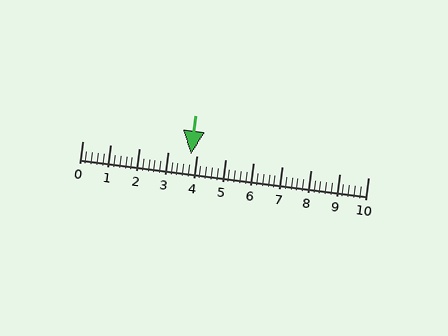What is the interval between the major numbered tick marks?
The major tick marks are spaced 1 units apart.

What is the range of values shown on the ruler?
The ruler shows values from 0 to 10.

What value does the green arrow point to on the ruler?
The green arrow points to approximately 3.8.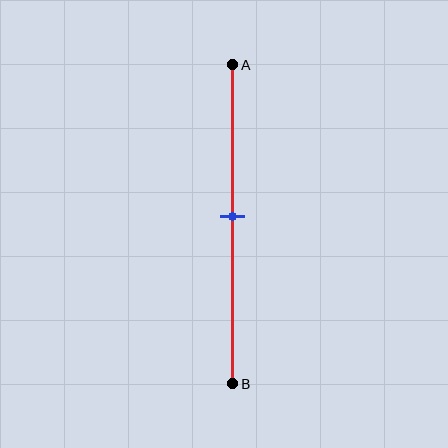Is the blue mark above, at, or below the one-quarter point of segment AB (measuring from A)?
The blue mark is below the one-quarter point of segment AB.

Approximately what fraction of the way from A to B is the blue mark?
The blue mark is approximately 50% of the way from A to B.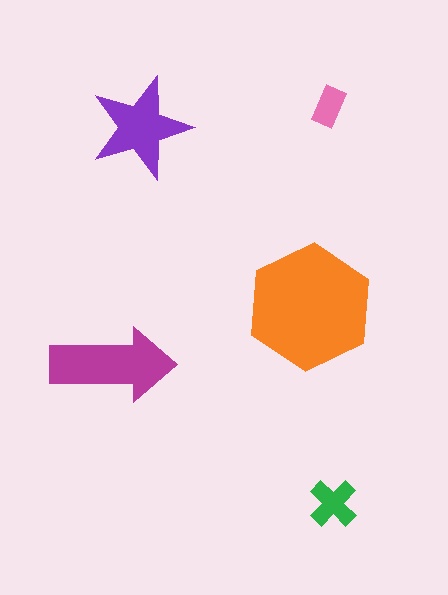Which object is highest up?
The pink rectangle is topmost.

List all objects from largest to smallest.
The orange hexagon, the magenta arrow, the purple star, the green cross, the pink rectangle.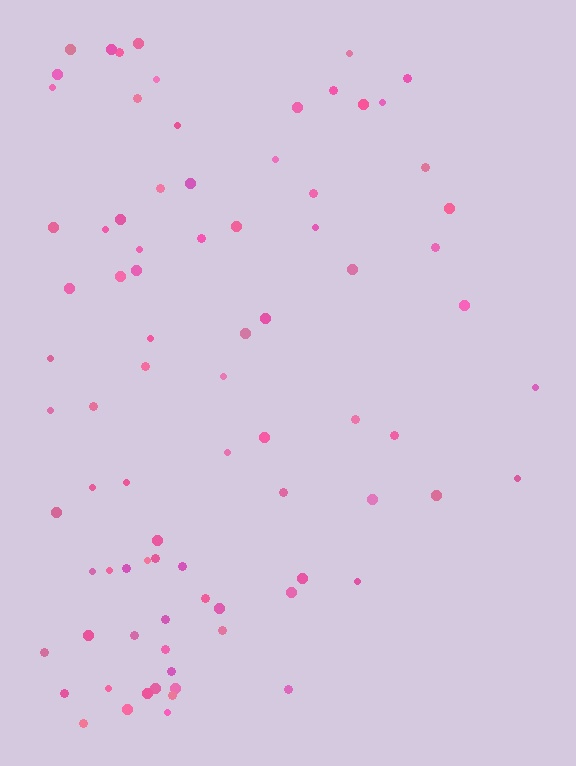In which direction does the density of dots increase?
From right to left, with the left side densest.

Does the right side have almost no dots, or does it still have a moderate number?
Still a moderate number, just noticeably fewer than the left.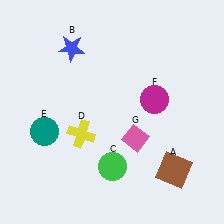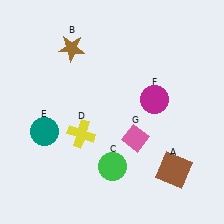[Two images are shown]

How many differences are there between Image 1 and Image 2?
There is 1 difference between the two images.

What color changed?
The star (B) changed from blue in Image 1 to brown in Image 2.